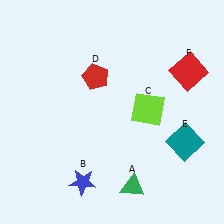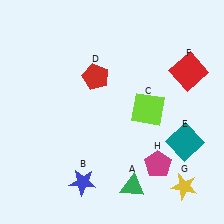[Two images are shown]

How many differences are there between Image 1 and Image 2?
There are 2 differences between the two images.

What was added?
A yellow star (G), a magenta pentagon (H) were added in Image 2.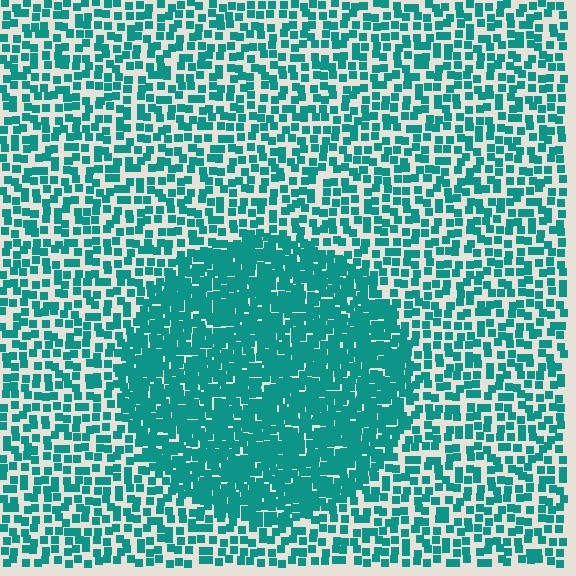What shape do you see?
I see a circle.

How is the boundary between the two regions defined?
The boundary is defined by a change in element density (approximately 2.1x ratio). All elements are the same color, size, and shape.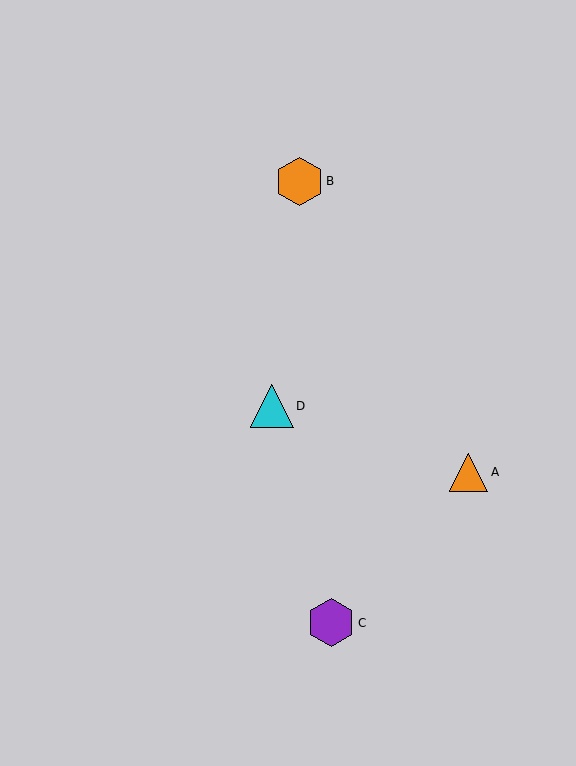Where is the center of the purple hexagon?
The center of the purple hexagon is at (331, 623).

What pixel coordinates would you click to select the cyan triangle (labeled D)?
Click at (272, 406) to select the cyan triangle D.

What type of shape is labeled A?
Shape A is an orange triangle.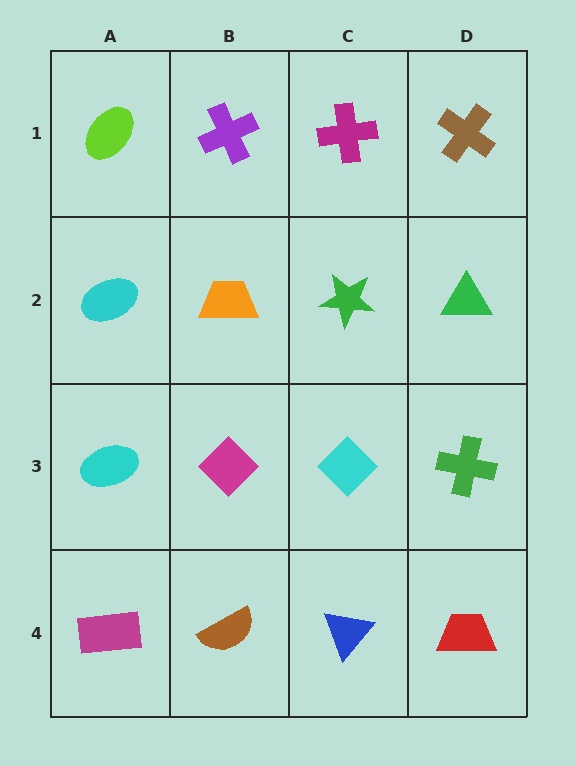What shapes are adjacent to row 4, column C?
A cyan diamond (row 3, column C), a brown semicircle (row 4, column B), a red trapezoid (row 4, column D).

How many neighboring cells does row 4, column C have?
3.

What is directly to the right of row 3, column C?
A green cross.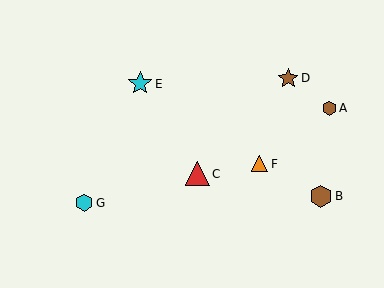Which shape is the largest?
The red triangle (labeled C) is the largest.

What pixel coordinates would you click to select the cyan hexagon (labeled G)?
Click at (84, 203) to select the cyan hexagon G.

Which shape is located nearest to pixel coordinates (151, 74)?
The cyan star (labeled E) at (140, 84) is nearest to that location.